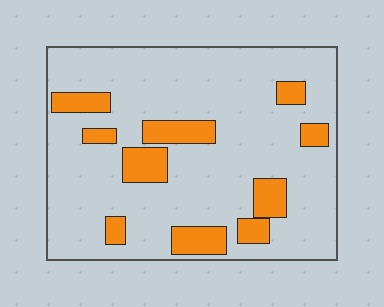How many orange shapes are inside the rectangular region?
10.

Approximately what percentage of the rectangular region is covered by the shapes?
Approximately 20%.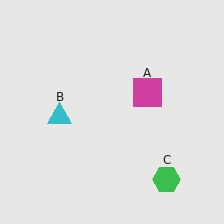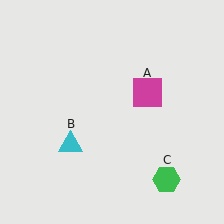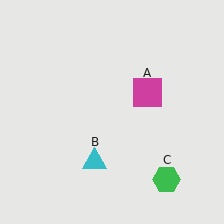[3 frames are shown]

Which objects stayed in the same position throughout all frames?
Magenta square (object A) and green hexagon (object C) remained stationary.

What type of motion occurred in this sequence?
The cyan triangle (object B) rotated counterclockwise around the center of the scene.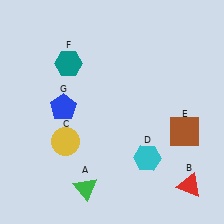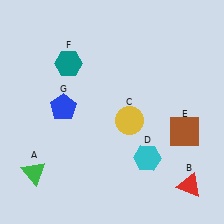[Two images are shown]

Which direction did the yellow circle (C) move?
The yellow circle (C) moved right.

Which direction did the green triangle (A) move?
The green triangle (A) moved left.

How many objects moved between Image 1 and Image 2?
2 objects moved between the two images.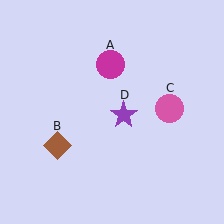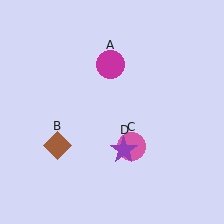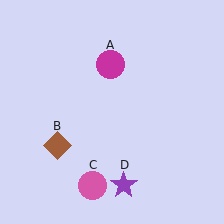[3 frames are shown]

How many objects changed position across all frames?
2 objects changed position: pink circle (object C), purple star (object D).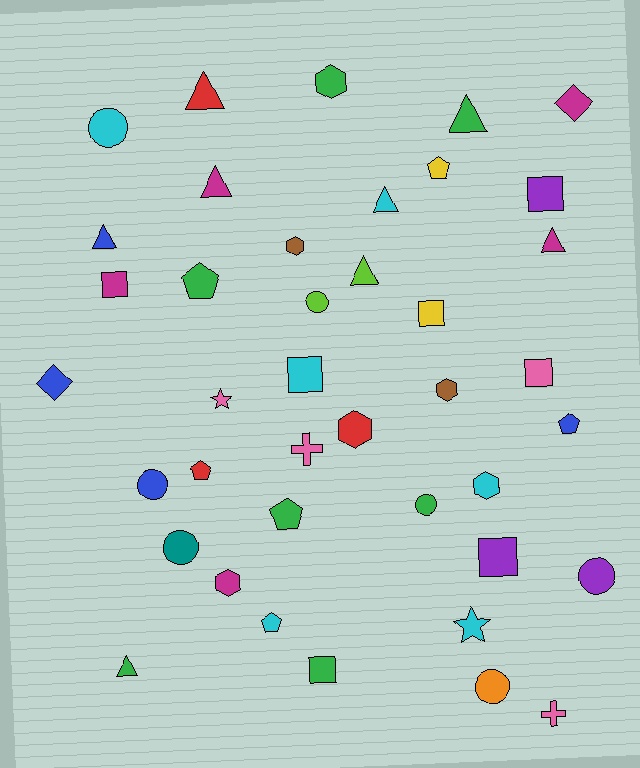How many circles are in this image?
There are 7 circles.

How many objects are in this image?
There are 40 objects.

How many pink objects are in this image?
There are 4 pink objects.